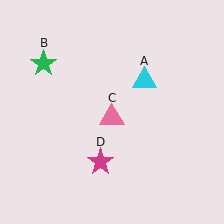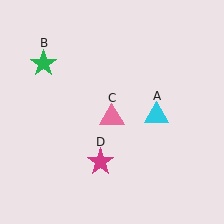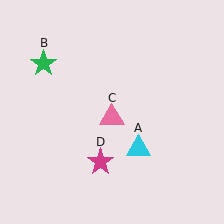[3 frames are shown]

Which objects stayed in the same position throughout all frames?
Green star (object B) and pink triangle (object C) and magenta star (object D) remained stationary.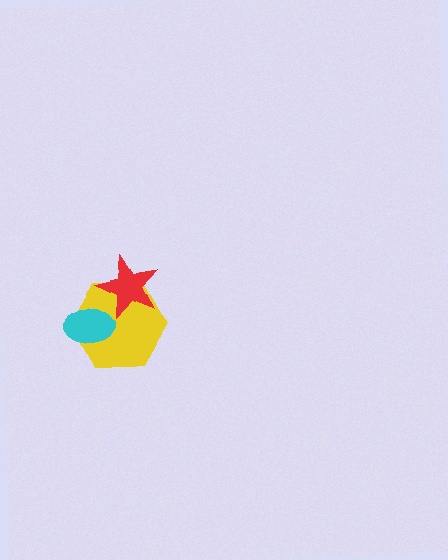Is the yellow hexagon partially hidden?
Yes, it is partially covered by another shape.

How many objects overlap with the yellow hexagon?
2 objects overlap with the yellow hexagon.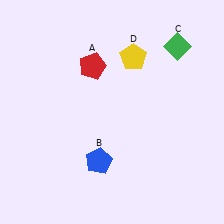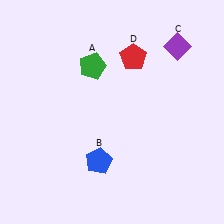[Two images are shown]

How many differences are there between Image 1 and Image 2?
There are 3 differences between the two images.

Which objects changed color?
A changed from red to green. C changed from green to purple. D changed from yellow to red.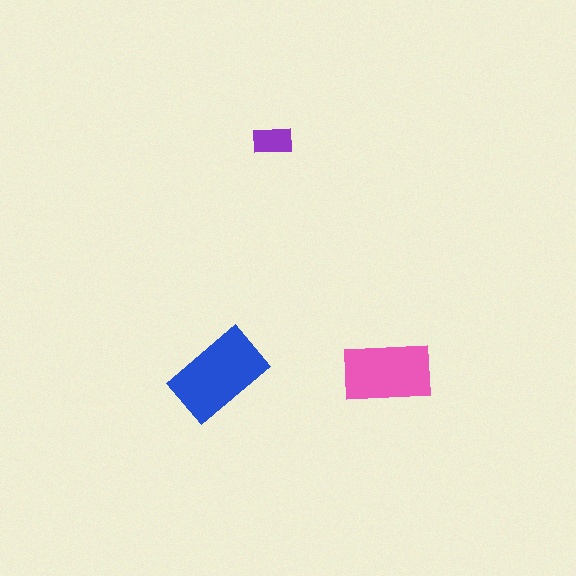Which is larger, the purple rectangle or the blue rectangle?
The blue one.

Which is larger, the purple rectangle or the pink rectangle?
The pink one.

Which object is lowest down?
The blue rectangle is bottommost.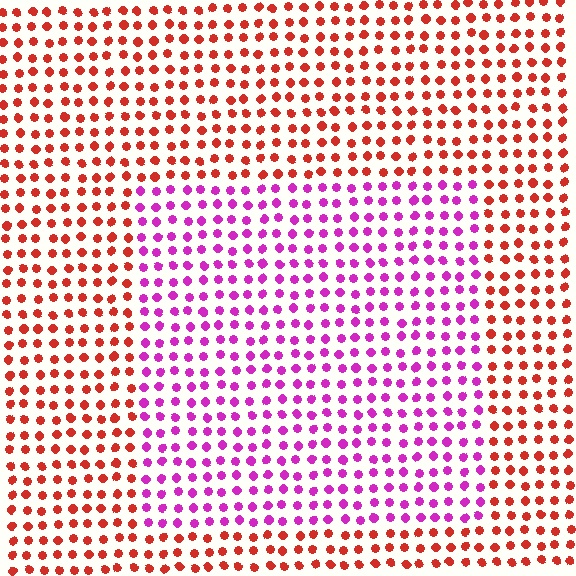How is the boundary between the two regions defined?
The boundary is defined purely by a slight shift in hue (about 57 degrees). Spacing, size, and orientation are identical on both sides.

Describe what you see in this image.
The image is filled with small red elements in a uniform arrangement. A rectangle-shaped region is visible where the elements are tinted to a slightly different hue, forming a subtle color boundary.